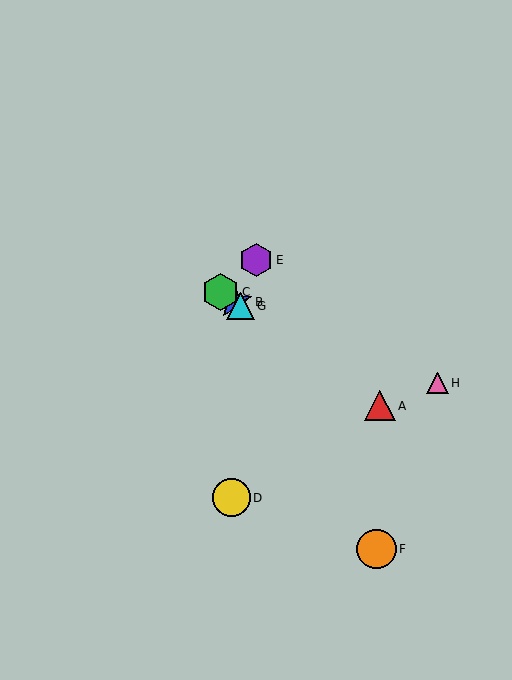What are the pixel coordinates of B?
Object B is at (234, 302).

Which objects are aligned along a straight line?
Objects A, B, C, G are aligned along a straight line.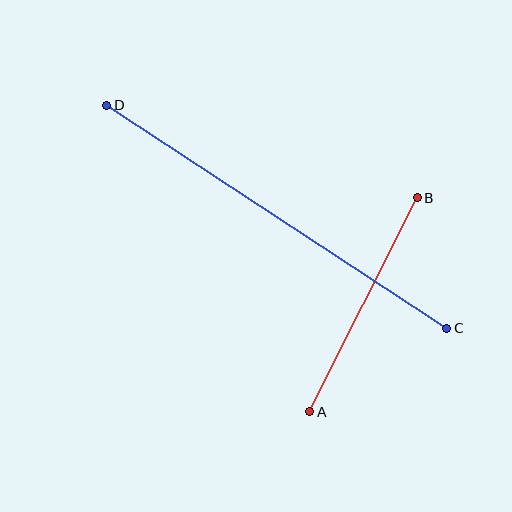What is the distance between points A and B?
The distance is approximately 240 pixels.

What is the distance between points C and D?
The distance is approximately 407 pixels.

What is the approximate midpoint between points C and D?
The midpoint is at approximately (277, 217) pixels.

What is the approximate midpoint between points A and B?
The midpoint is at approximately (364, 305) pixels.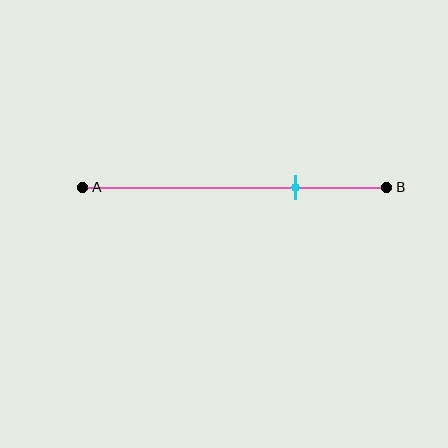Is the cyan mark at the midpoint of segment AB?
No, the mark is at about 70% from A, not at the 50% midpoint.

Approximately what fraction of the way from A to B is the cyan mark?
The cyan mark is approximately 70% of the way from A to B.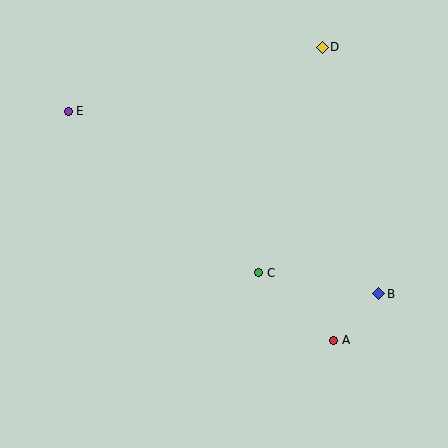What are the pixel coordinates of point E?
Point E is at (68, 111).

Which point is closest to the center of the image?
Point C at (259, 273) is closest to the center.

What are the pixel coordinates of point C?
Point C is at (259, 273).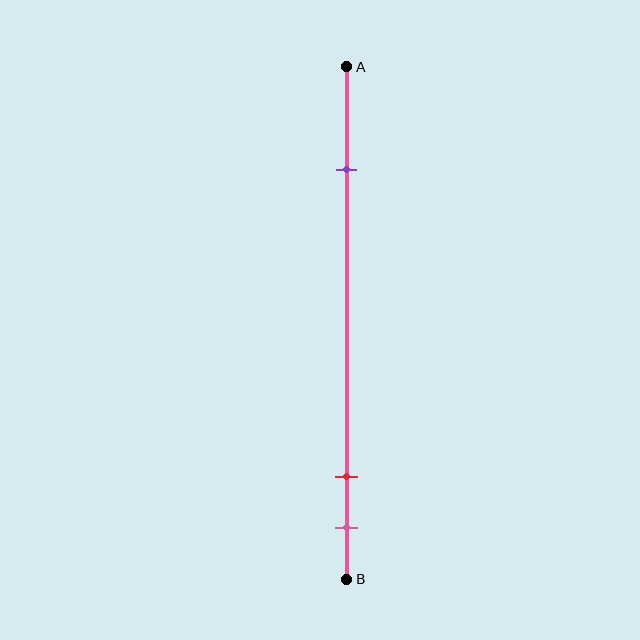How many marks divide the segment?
There are 3 marks dividing the segment.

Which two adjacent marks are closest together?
The red and pink marks are the closest adjacent pair.